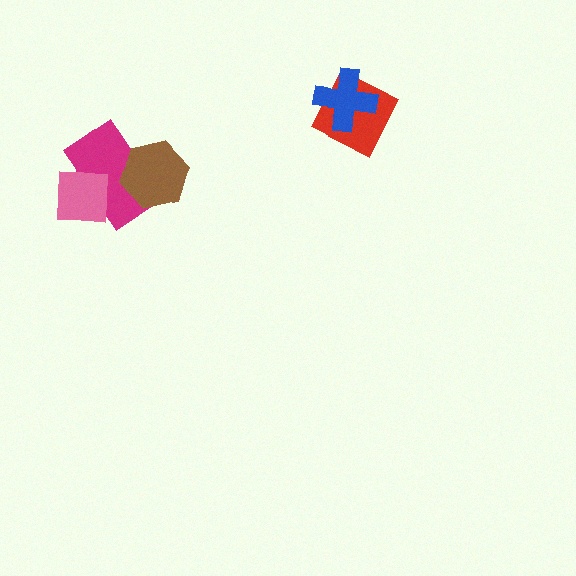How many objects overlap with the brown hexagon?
1 object overlaps with the brown hexagon.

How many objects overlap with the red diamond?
1 object overlaps with the red diamond.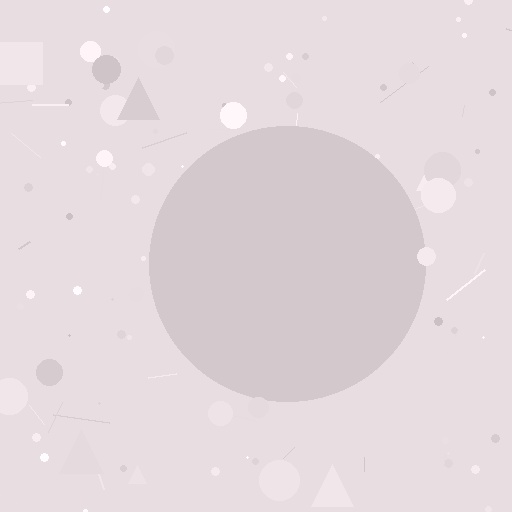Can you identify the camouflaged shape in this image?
The camouflaged shape is a circle.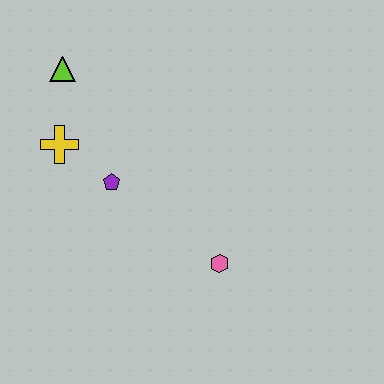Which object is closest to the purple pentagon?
The yellow cross is closest to the purple pentagon.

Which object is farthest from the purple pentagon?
The pink hexagon is farthest from the purple pentagon.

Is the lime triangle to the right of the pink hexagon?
No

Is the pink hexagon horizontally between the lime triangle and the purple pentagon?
No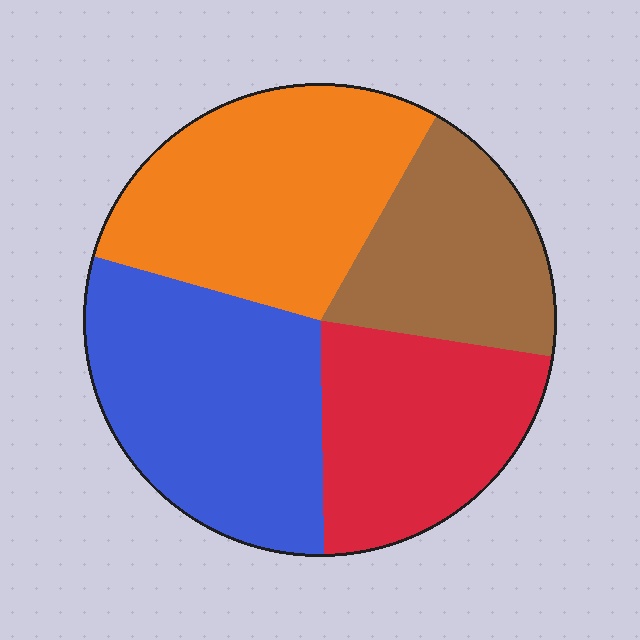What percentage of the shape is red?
Red takes up less than a quarter of the shape.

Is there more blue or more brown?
Blue.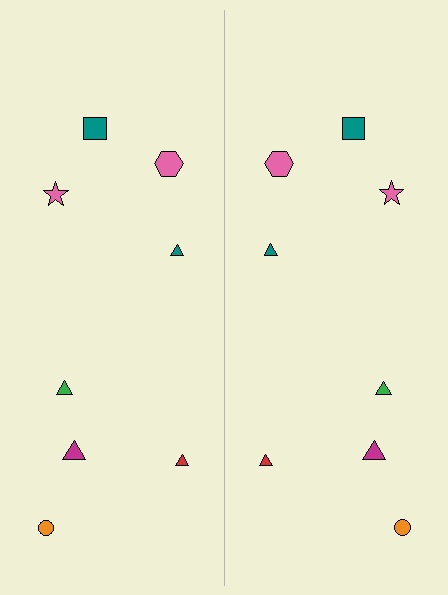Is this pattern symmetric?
Yes, this pattern has bilateral (reflection) symmetry.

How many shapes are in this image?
There are 16 shapes in this image.